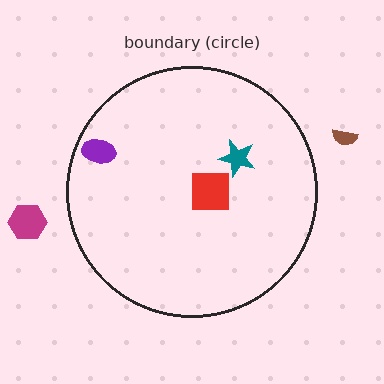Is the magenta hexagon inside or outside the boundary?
Outside.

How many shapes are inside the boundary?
3 inside, 2 outside.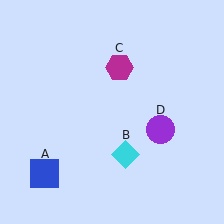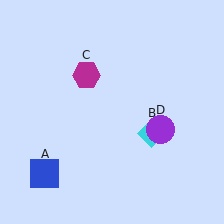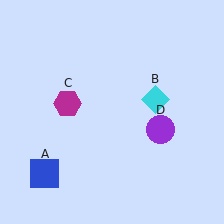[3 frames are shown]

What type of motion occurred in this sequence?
The cyan diamond (object B), magenta hexagon (object C) rotated counterclockwise around the center of the scene.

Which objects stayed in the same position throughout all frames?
Blue square (object A) and purple circle (object D) remained stationary.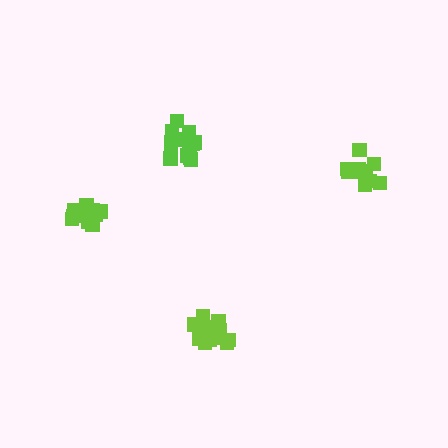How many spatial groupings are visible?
There are 4 spatial groupings.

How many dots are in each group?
Group 1: 11 dots, Group 2: 13 dots, Group 3: 15 dots, Group 4: 14 dots (53 total).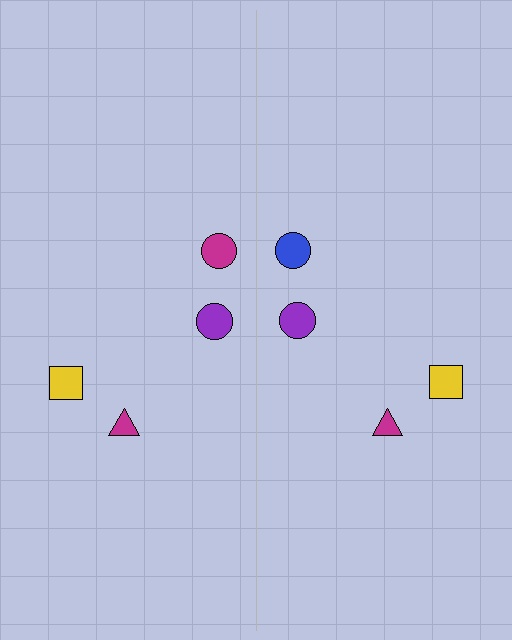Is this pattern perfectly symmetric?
No, the pattern is not perfectly symmetric. The blue circle on the right side breaks the symmetry — its mirror counterpart is magenta.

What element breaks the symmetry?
The blue circle on the right side breaks the symmetry — its mirror counterpart is magenta.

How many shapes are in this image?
There are 8 shapes in this image.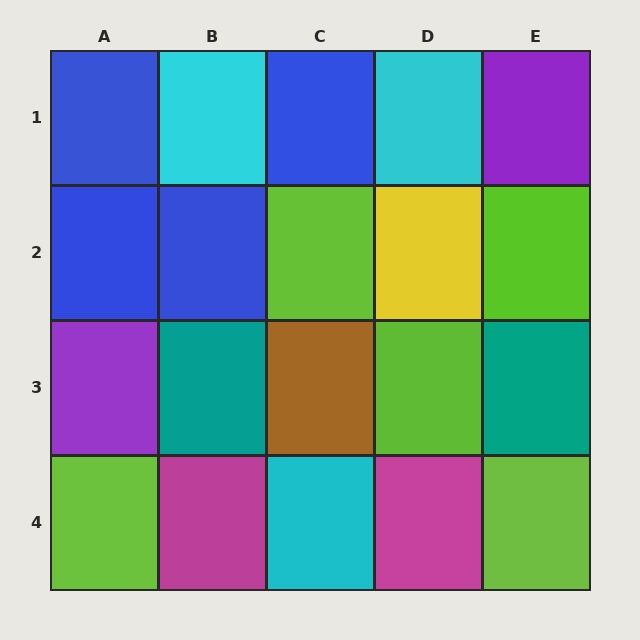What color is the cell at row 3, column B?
Teal.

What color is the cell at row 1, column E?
Purple.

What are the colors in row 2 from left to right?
Blue, blue, lime, yellow, lime.